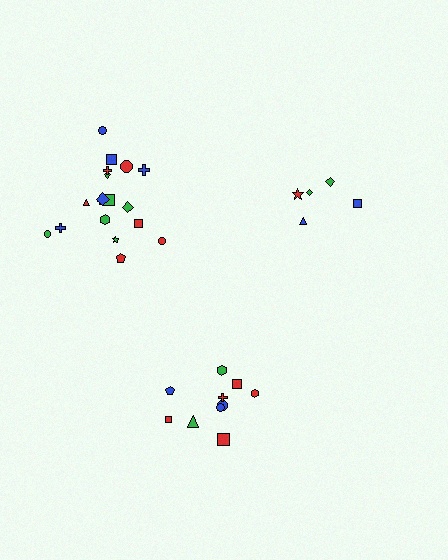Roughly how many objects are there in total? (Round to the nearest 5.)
Roughly 35 objects in total.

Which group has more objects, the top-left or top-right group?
The top-left group.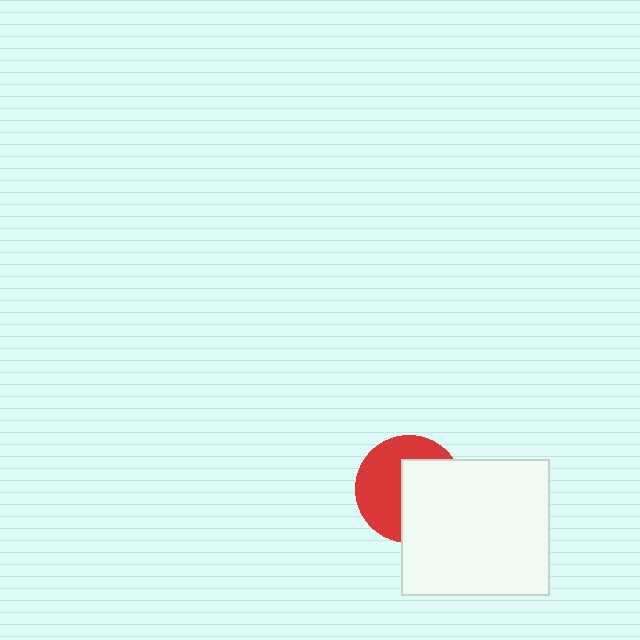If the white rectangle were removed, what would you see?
You would see the complete red circle.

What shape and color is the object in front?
The object in front is a white rectangle.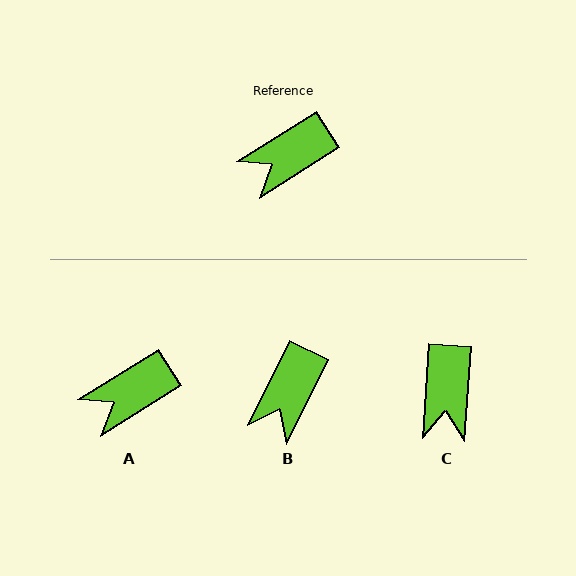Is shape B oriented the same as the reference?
No, it is off by about 32 degrees.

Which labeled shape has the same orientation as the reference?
A.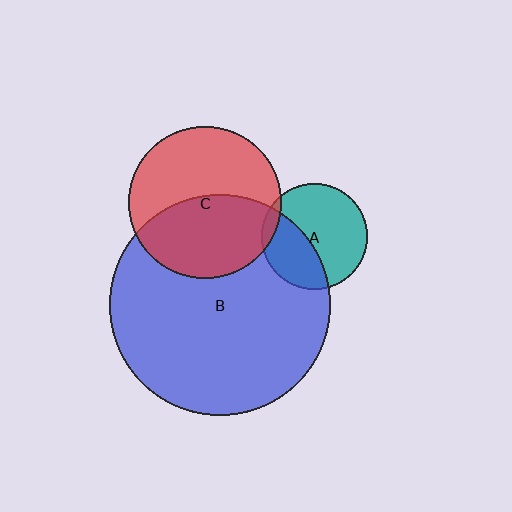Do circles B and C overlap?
Yes.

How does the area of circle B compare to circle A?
Approximately 4.3 times.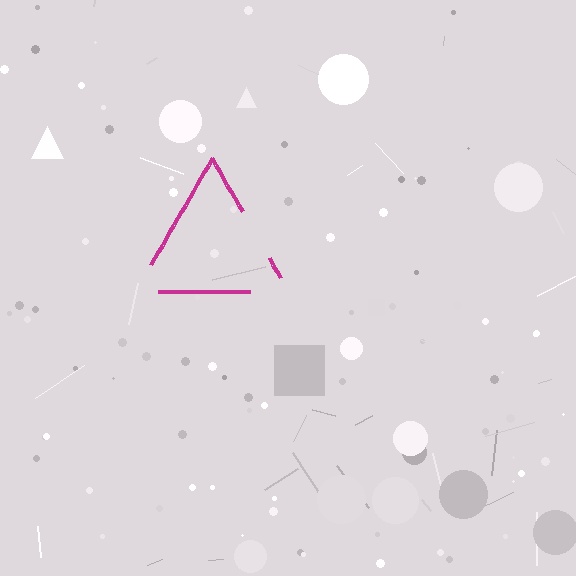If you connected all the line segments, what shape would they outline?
They would outline a triangle.